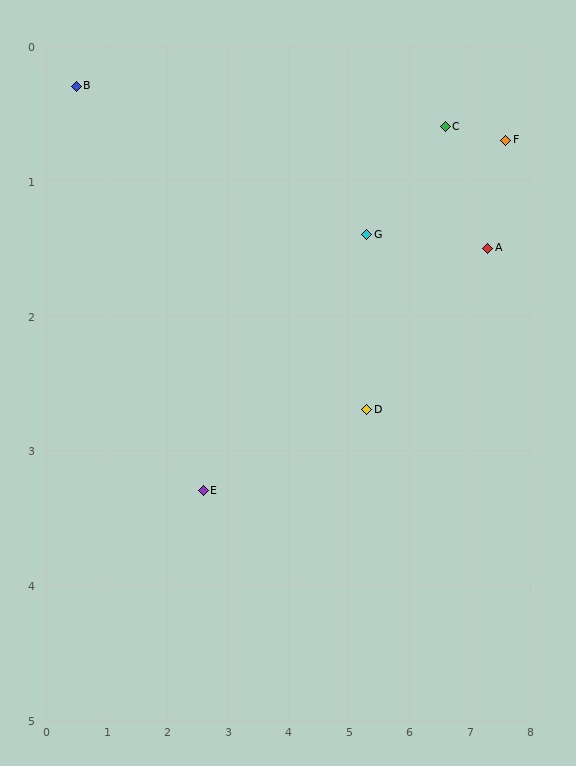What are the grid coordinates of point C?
Point C is at approximately (6.6, 0.6).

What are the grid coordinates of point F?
Point F is at approximately (7.6, 0.7).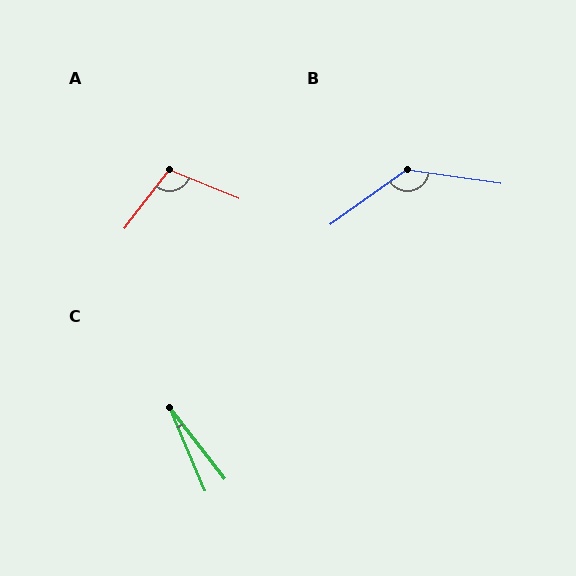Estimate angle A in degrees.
Approximately 105 degrees.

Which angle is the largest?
B, at approximately 136 degrees.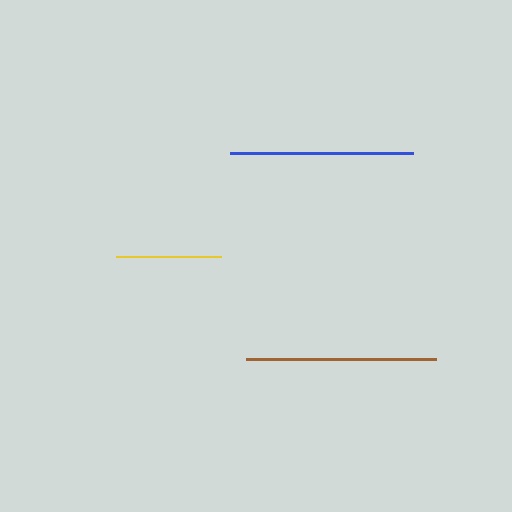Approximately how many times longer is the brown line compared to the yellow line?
The brown line is approximately 1.8 times the length of the yellow line.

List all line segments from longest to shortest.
From longest to shortest: brown, blue, yellow.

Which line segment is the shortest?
The yellow line is the shortest at approximately 105 pixels.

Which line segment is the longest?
The brown line is the longest at approximately 190 pixels.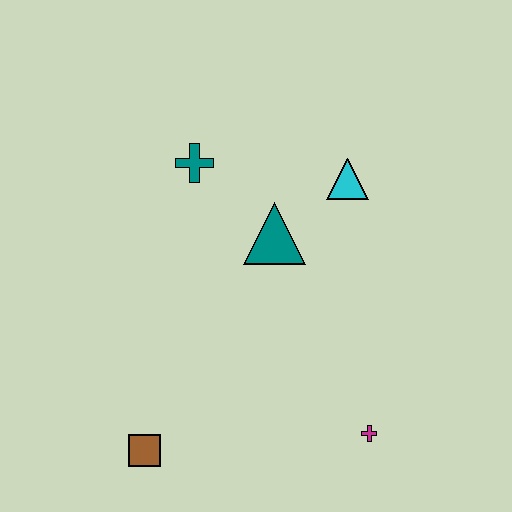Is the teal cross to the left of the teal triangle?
Yes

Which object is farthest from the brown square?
The cyan triangle is farthest from the brown square.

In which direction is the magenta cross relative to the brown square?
The magenta cross is to the right of the brown square.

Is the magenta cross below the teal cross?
Yes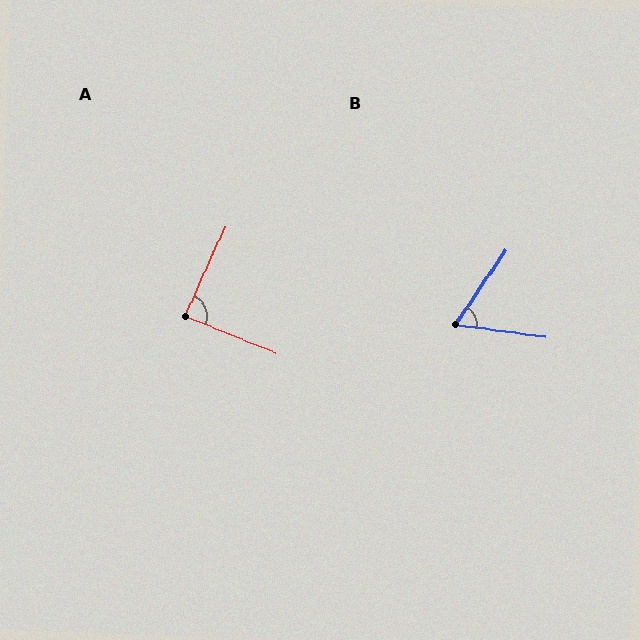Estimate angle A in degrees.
Approximately 87 degrees.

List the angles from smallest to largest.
B (64°), A (87°).